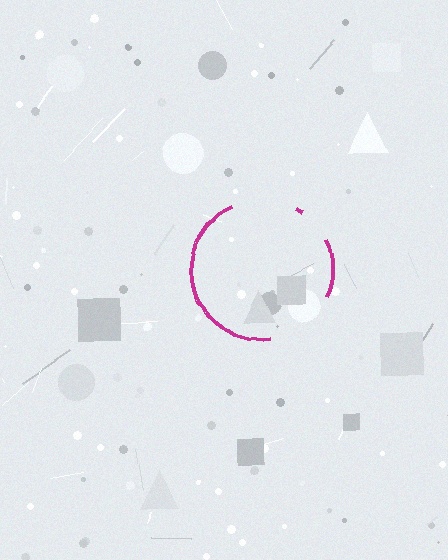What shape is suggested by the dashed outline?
The dashed outline suggests a circle.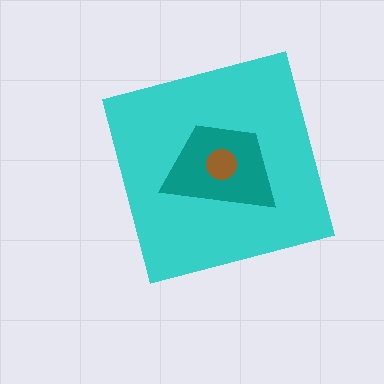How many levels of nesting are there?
3.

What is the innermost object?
The brown circle.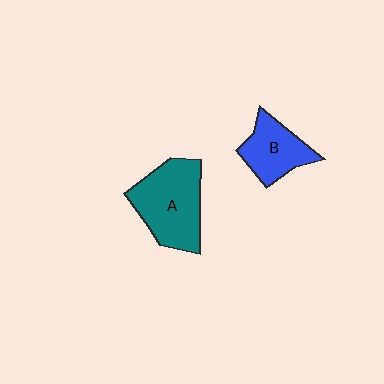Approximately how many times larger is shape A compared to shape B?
Approximately 1.5 times.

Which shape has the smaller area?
Shape B (blue).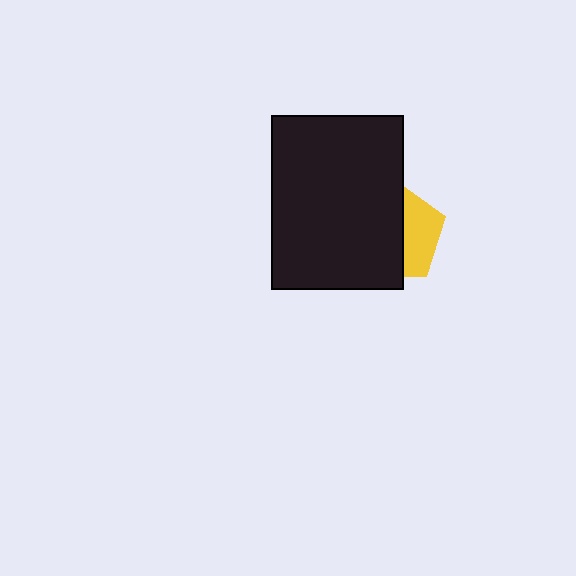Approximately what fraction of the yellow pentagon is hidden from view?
Roughly 61% of the yellow pentagon is hidden behind the black rectangle.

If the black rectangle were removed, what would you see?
You would see the complete yellow pentagon.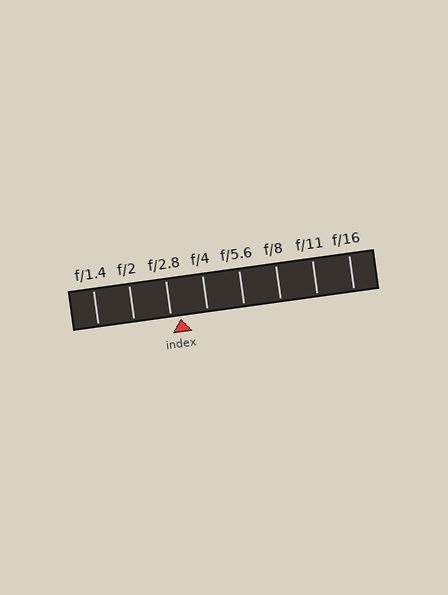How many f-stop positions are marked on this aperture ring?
There are 8 f-stop positions marked.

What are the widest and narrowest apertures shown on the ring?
The widest aperture shown is f/1.4 and the narrowest is f/16.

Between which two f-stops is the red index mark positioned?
The index mark is between f/2.8 and f/4.